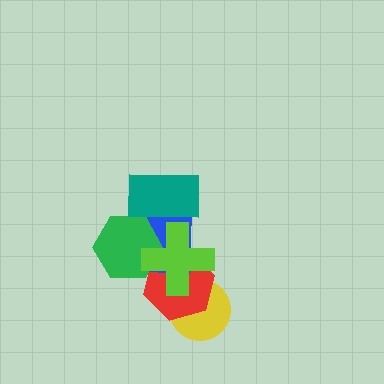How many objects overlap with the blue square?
4 objects overlap with the blue square.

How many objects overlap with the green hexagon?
4 objects overlap with the green hexagon.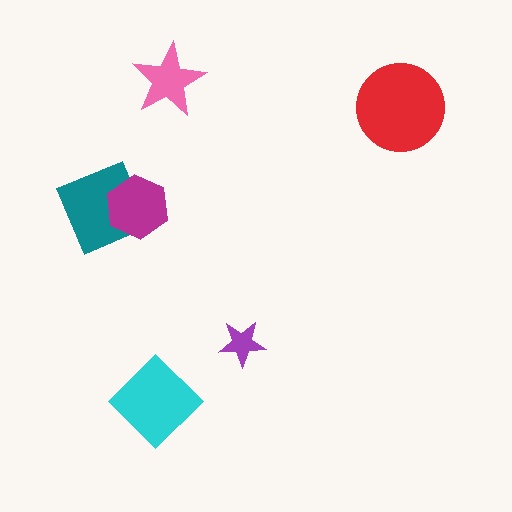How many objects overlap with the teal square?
1 object overlaps with the teal square.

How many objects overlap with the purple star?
0 objects overlap with the purple star.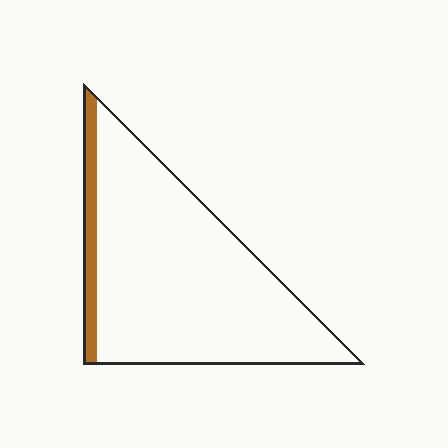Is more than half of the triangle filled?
No.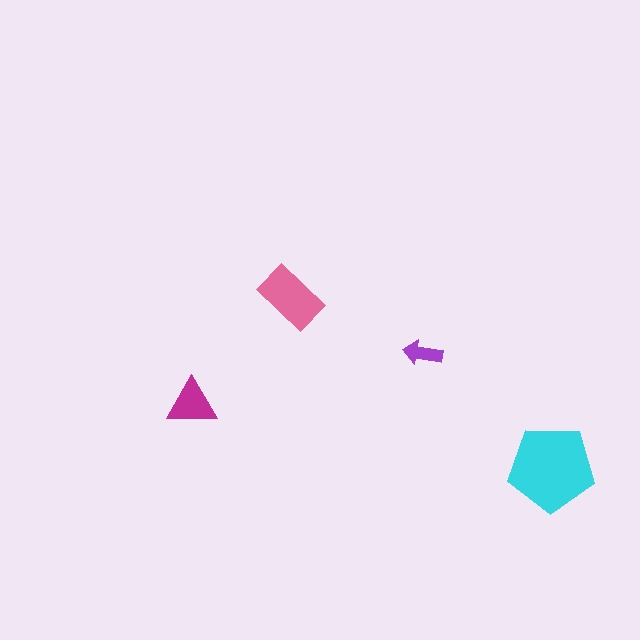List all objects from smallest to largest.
The purple arrow, the magenta triangle, the pink rectangle, the cyan pentagon.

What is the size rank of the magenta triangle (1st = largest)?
3rd.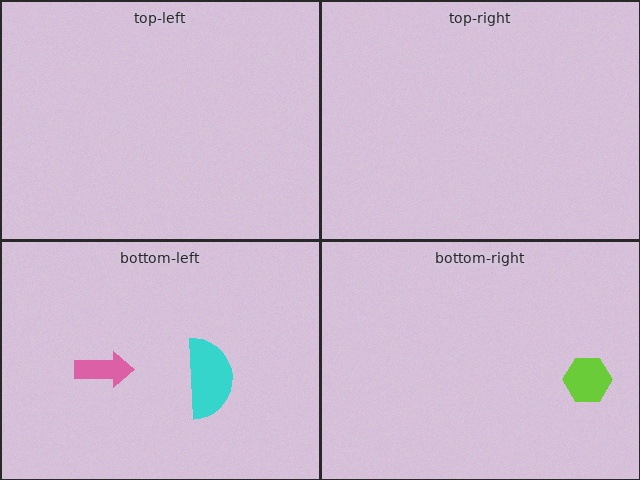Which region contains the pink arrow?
The bottom-left region.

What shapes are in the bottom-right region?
The lime hexagon.